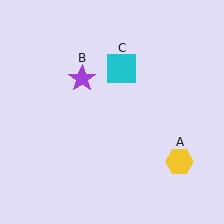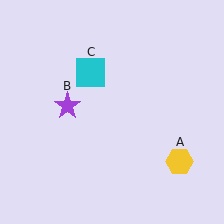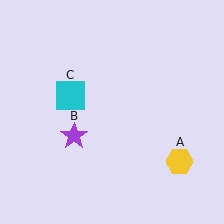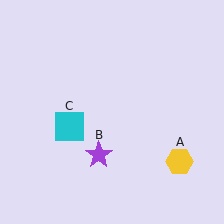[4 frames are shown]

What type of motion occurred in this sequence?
The purple star (object B), cyan square (object C) rotated counterclockwise around the center of the scene.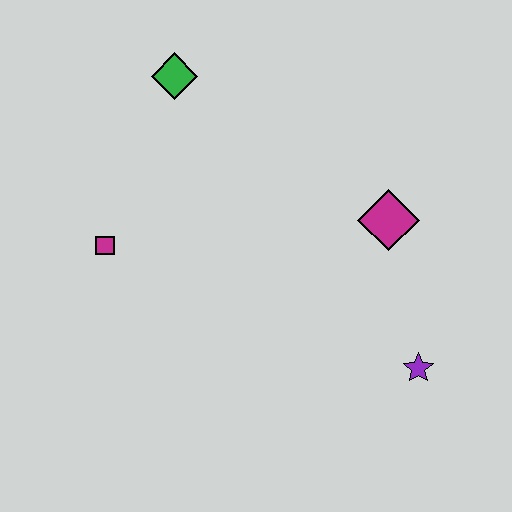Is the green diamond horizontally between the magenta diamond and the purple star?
No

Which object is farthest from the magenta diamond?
The magenta square is farthest from the magenta diamond.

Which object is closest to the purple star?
The magenta diamond is closest to the purple star.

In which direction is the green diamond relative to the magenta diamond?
The green diamond is to the left of the magenta diamond.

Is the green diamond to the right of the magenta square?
Yes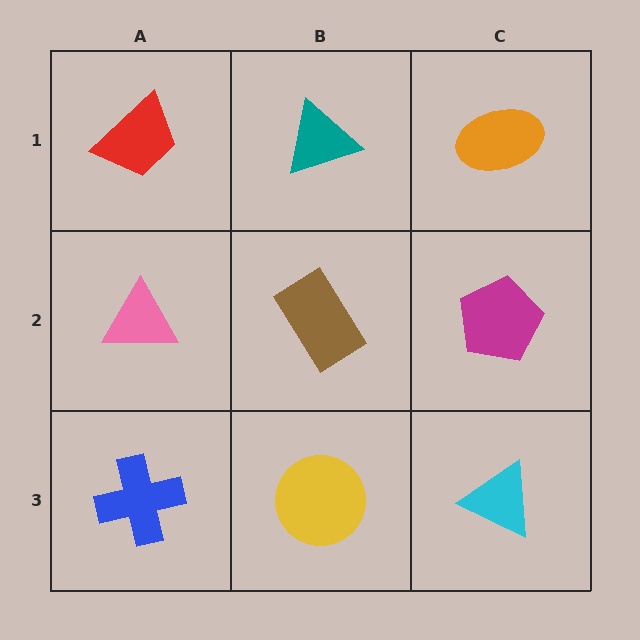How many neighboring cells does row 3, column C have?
2.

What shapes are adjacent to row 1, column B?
A brown rectangle (row 2, column B), a red trapezoid (row 1, column A), an orange ellipse (row 1, column C).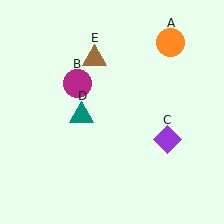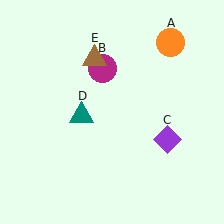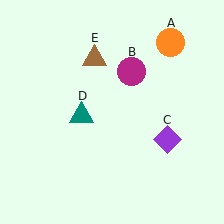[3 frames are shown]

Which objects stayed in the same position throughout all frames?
Orange circle (object A) and purple diamond (object C) and teal triangle (object D) and brown triangle (object E) remained stationary.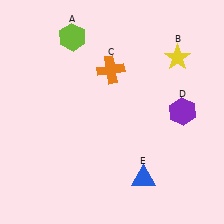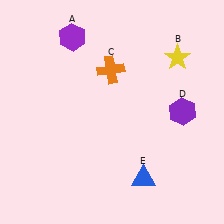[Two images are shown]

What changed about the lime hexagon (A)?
In Image 1, A is lime. In Image 2, it changed to purple.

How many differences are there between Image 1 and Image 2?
There is 1 difference between the two images.